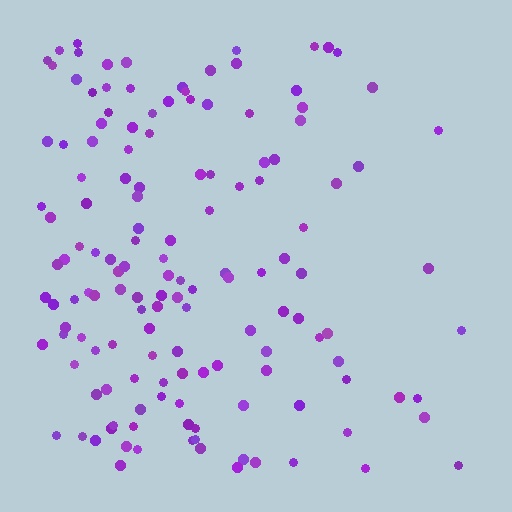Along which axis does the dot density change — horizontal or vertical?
Horizontal.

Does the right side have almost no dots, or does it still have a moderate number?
Still a moderate number, just noticeably fewer than the left.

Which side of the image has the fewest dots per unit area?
The right.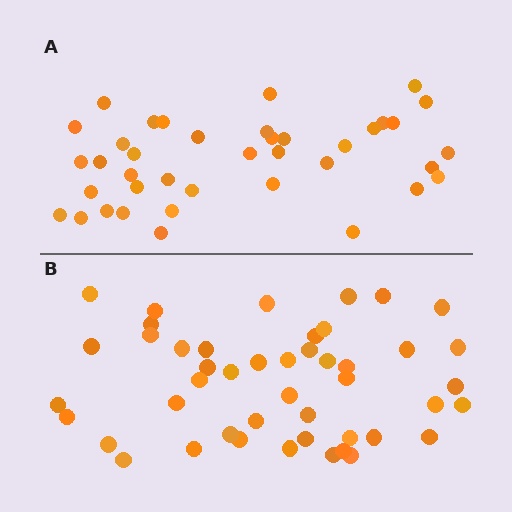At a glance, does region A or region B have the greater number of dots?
Region B (the bottom region) has more dots.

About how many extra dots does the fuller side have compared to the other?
Region B has roughly 8 or so more dots than region A.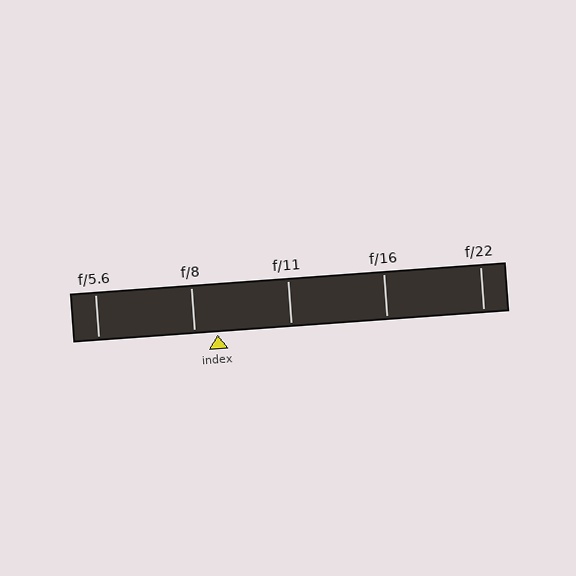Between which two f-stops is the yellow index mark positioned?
The index mark is between f/8 and f/11.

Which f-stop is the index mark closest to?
The index mark is closest to f/8.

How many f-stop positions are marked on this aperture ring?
There are 5 f-stop positions marked.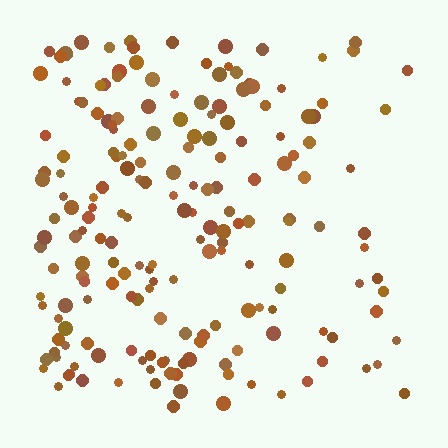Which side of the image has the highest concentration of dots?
The left.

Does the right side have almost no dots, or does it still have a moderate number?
Still a moderate number, just noticeably fewer than the left.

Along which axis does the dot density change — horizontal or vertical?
Horizontal.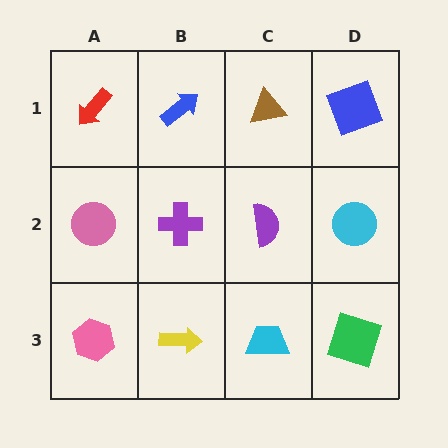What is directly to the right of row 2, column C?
A cyan circle.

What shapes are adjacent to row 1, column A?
A pink circle (row 2, column A), a blue arrow (row 1, column B).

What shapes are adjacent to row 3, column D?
A cyan circle (row 2, column D), a cyan trapezoid (row 3, column C).